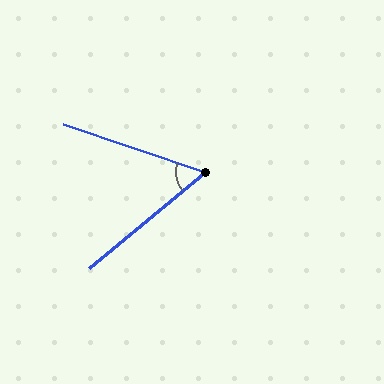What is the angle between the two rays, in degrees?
Approximately 58 degrees.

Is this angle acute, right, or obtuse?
It is acute.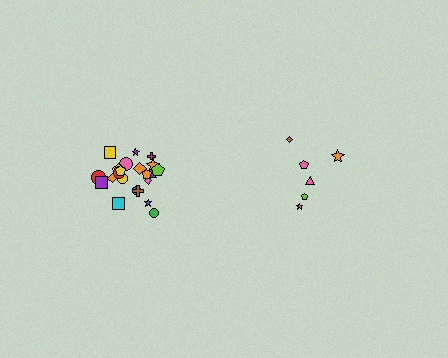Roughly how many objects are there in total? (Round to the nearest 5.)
Roughly 30 objects in total.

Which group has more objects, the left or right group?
The left group.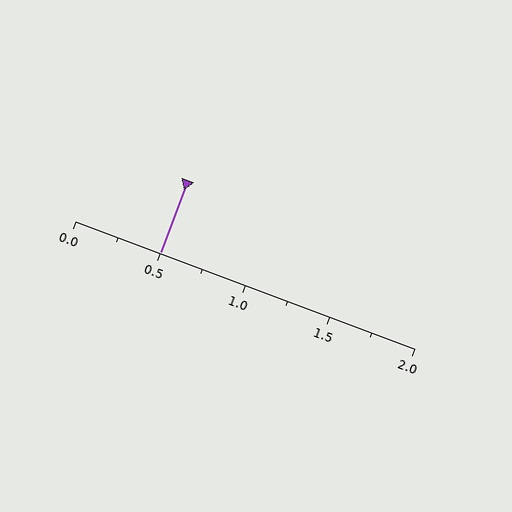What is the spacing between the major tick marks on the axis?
The major ticks are spaced 0.5 apart.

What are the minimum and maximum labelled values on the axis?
The axis runs from 0.0 to 2.0.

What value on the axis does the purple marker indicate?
The marker indicates approximately 0.5.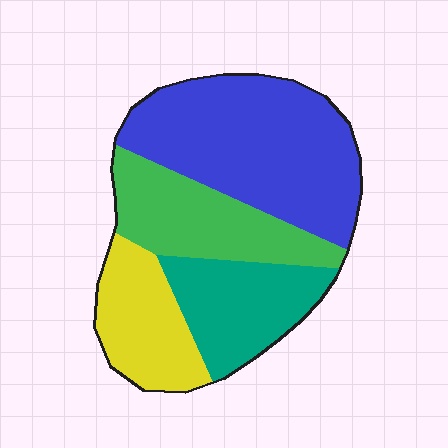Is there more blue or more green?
Blue.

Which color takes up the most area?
Blue, at roughly 40%.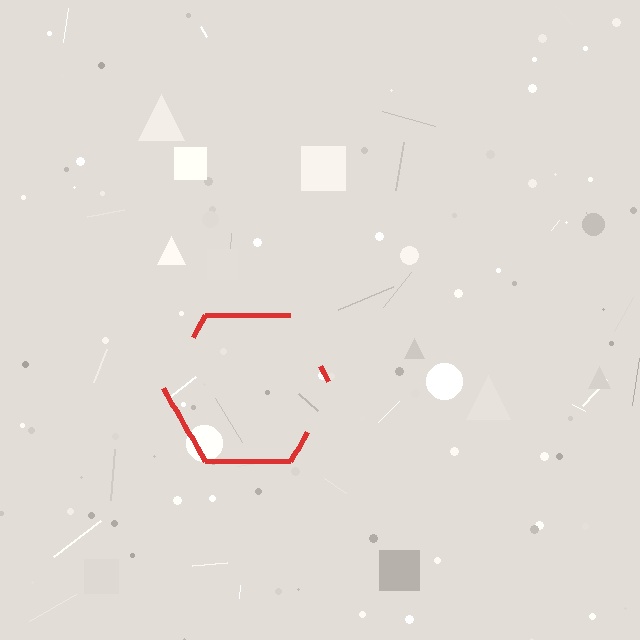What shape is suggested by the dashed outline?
The dashed outline suggests a hexagon.